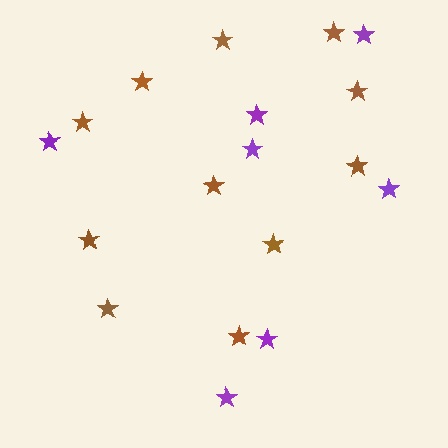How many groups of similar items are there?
There are 2 groups: one group of purple stars (7) and one group of brown stars (11).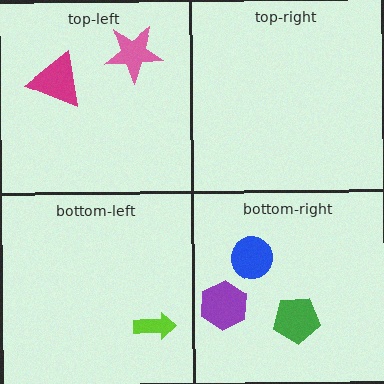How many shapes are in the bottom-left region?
1.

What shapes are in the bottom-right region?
The green pentagon, the purple hexagon, the blue circle.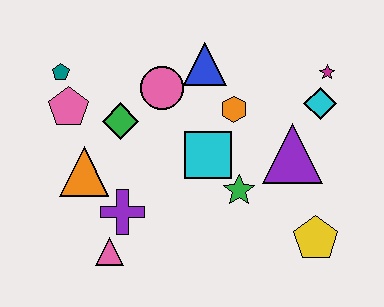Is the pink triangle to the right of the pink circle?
No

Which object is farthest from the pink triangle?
The magenta star is farthest from the pink triangle.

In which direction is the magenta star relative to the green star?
The magenta star is above the green star.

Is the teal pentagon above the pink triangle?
Yes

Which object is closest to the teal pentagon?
The pink pentagon is closest to the teal pentagon.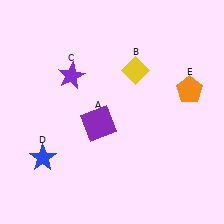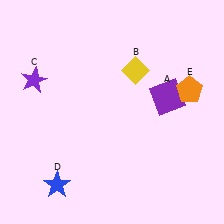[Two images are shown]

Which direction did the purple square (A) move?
The purple square (A) moved right.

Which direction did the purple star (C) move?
The purple star (C) moved left.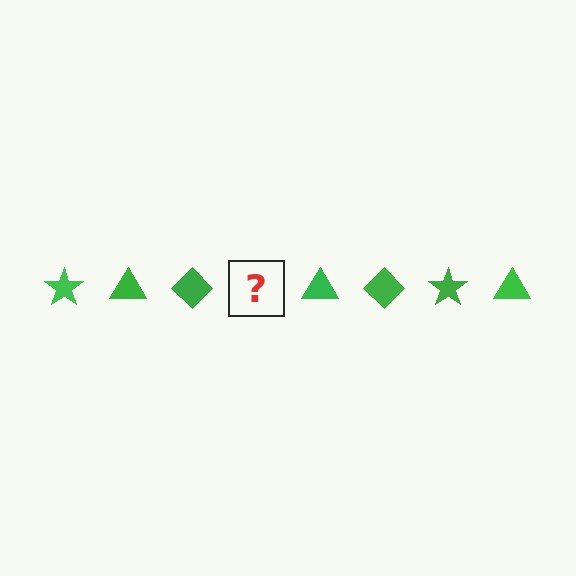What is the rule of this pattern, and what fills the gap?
The rule is that the pattern cycles through star, triangle, diamond shapes in green. The gap should be filled with a green star.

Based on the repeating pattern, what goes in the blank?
The blank should be a green star.